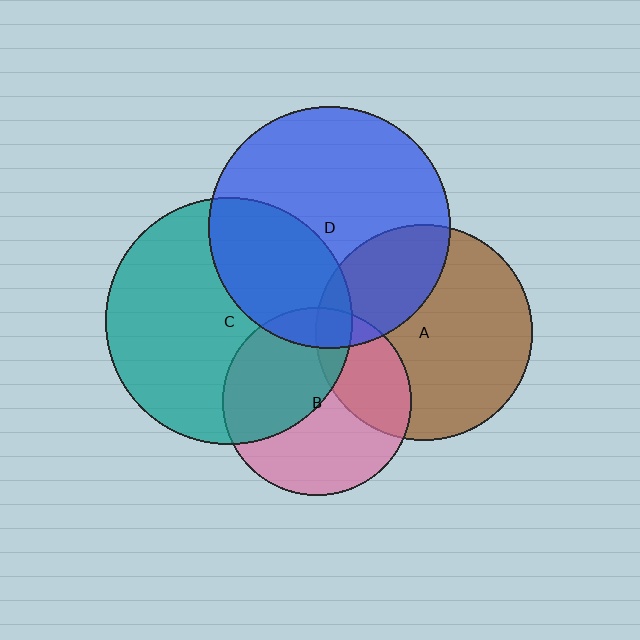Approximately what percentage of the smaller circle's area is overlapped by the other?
Approximately 10%.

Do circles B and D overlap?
Yes.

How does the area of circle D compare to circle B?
Approximately 1.6 times.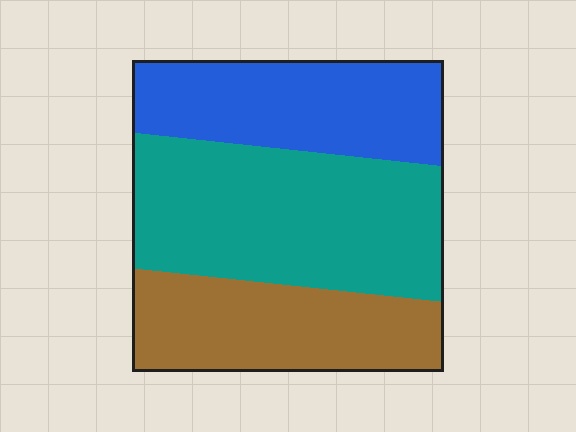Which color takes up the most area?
Teal, at roughly 45%.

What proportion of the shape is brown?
Brown covers roughly 30% of the shape.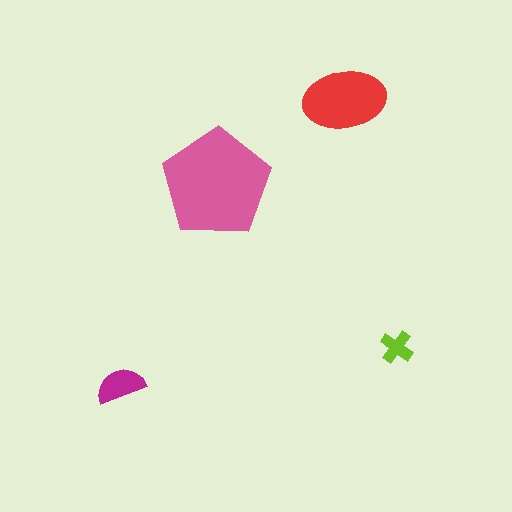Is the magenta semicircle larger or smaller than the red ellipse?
Smaller.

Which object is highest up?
The red ellipse is topmost.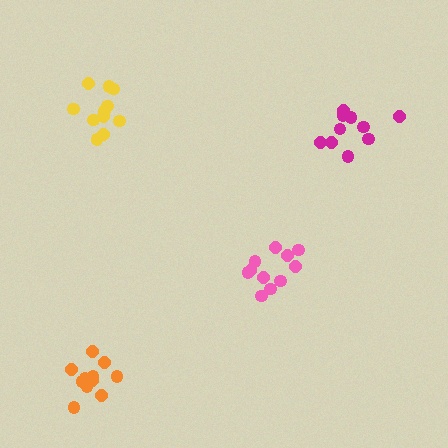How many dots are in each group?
Group 1: 11 dots, Group 2: 11 dots, Group 3: 10 dots, Group 4: 11 dots (43 total).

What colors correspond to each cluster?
The clusters are colored: pink, orange, magenta, yellow.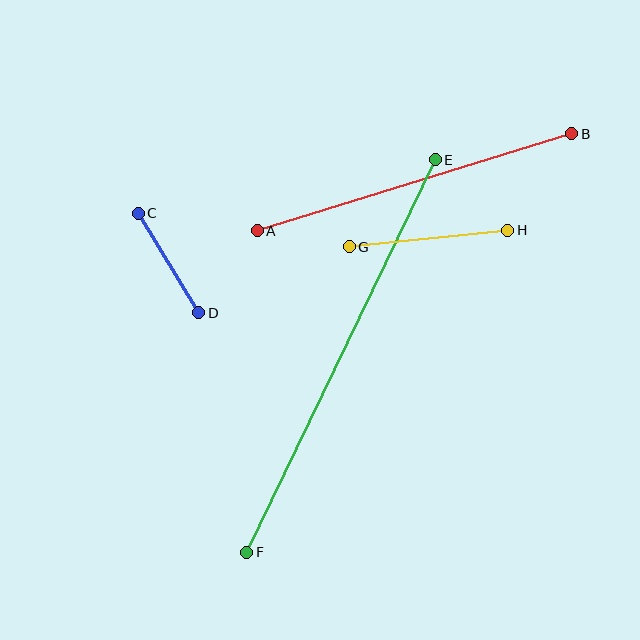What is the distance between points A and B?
The distance is approximately 329 pixels.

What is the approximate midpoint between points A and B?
The midpoint is at approximately (415, 182) pixels.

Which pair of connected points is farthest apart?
Points E and F are farthest apart.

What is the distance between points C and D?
The distance is approximately 117 pixels.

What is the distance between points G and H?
The distance is approximately 160 pixels.